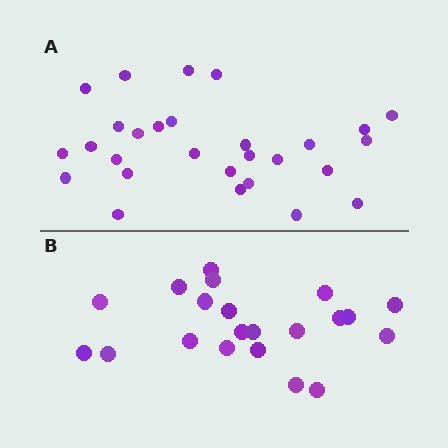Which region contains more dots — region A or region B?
Region A (the top region) has more dots.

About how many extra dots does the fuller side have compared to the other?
Region A has roughly 8 or so more dots than region B.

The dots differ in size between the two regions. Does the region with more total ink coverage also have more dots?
No. Region B has more total ink coverage because its dots are larger, but region A actually contains more individual dots. Total area can be misleading — the number of items is what matters here.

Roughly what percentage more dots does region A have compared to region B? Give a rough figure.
About 35% more.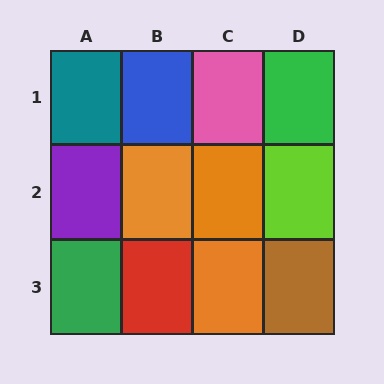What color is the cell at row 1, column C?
Pink.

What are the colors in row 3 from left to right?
Green, red, orange, brown.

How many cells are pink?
1 cell is pink.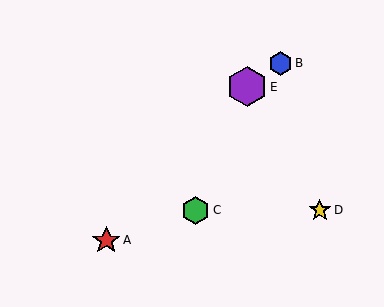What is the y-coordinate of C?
Object C is at y≈210.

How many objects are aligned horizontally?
2 objects (C, D) are aligned horizontally.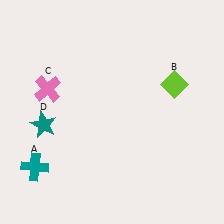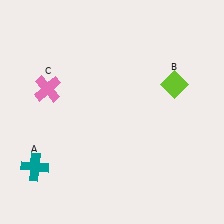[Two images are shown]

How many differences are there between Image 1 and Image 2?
There is 1 difference between the two images.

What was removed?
The teal star (D) was removed in Image 2.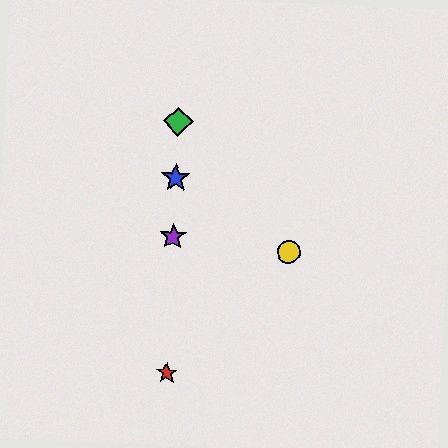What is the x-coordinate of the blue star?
The blue star is at x≈176.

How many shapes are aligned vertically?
4 shapes (the red star, the blue star, the green diamond, the purple star) are aligned vertically.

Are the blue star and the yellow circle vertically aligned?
No, the blue star is at x≈176 and the yellow circle is at x≈289.